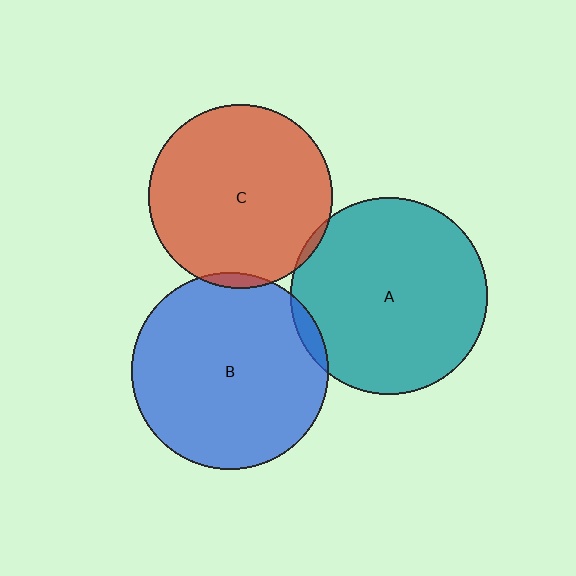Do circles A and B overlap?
Yes.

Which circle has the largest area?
Circle B (blue).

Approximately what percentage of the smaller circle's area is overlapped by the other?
Approximately 5%.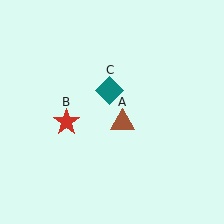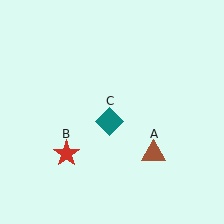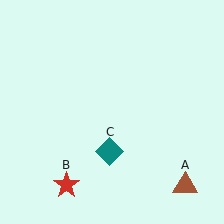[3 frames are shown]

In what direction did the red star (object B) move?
The red star (object B) moved down.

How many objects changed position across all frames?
3 objects changed position: brown triangle (object A), red star (object B), teal diamond (object C).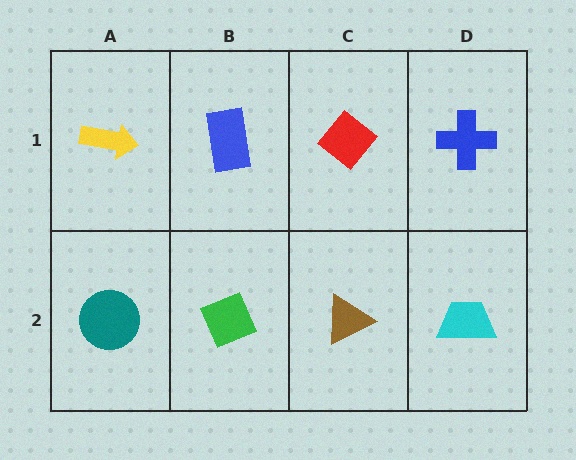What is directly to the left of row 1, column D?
A red diamond.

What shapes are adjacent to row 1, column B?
A green diamond (row 2, column B), a yellow arrow (row 1, column A), a red diamond (row 1, column C).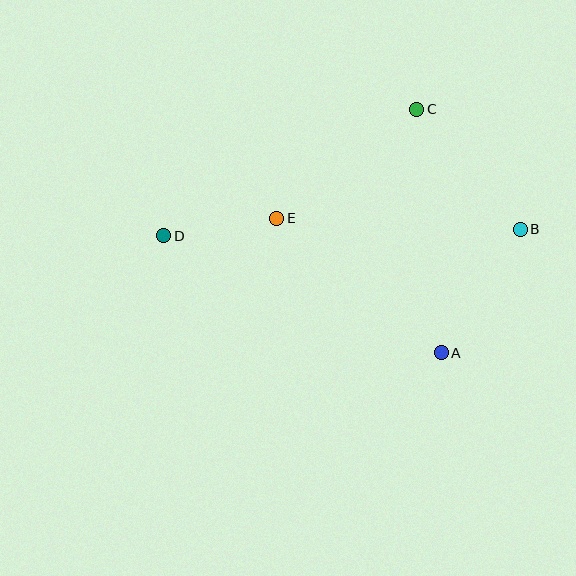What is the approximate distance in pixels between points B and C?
The distance between B and C is approximately 159 pixels.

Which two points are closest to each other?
Points D and E are closest to each other.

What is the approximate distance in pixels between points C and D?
The distance between C and D is approximately 283 pixels.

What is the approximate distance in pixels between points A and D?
The distance between A and D is approximately 301 pixels.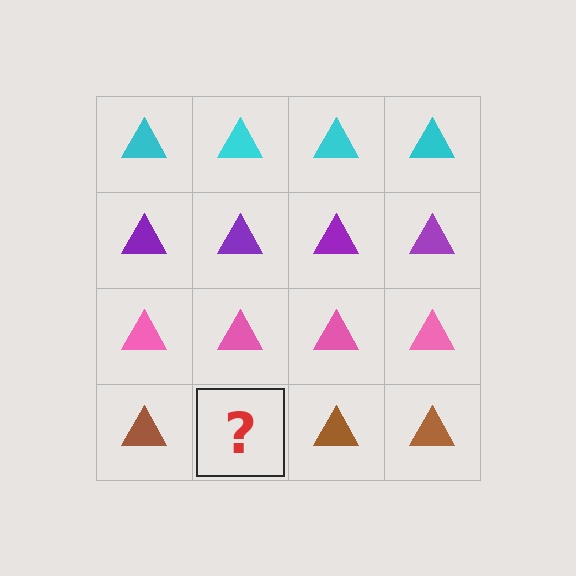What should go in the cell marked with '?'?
The missing cell should contain a brown triangle.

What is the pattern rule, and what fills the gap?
The rule is that each row has a consistent color. The gap should be filled with a brown triangle.